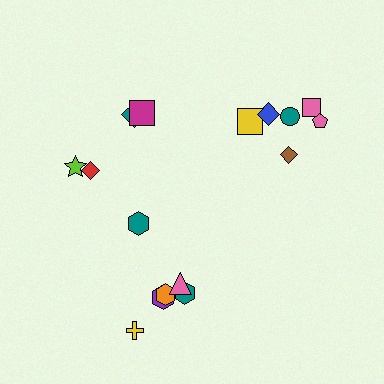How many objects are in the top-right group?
There are 6 objects.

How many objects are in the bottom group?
There are 6 objects.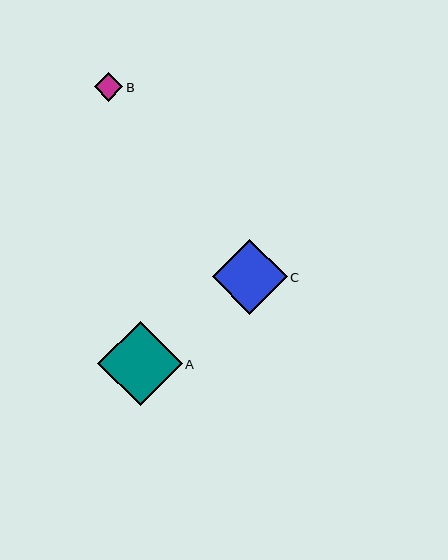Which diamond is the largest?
Diamond A is the largest with a size of approximately 85 pixels.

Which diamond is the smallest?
Diamond B is the smallest with a size of approximately 29 pixels.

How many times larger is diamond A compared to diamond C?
Diamond A is approximately 1.1 times the size of diamond C.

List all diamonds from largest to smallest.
From largest to smallest: A, C, B.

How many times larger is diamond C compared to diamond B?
Diamond C is approximately 2.6 times the size of diamond B.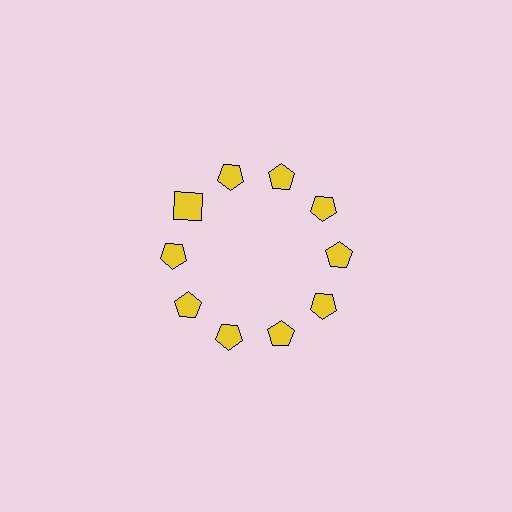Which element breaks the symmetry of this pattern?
The yellow square at roughly the 10 o'clock position breaks the symmetry. All other shapes are yellow pentagons.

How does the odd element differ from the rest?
It has a different shape: square instead of pentagon.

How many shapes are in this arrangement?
There are 10 shapes arranged in a ring pattern.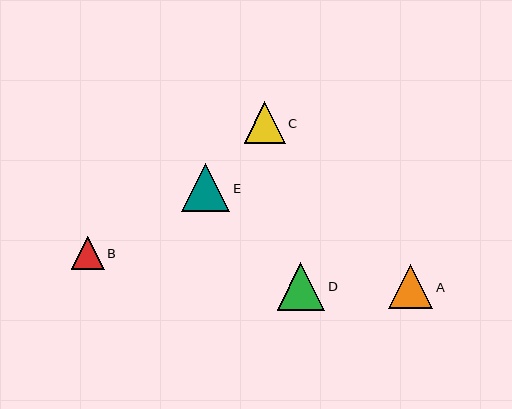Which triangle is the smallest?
Triangle B is the smallest with a size of approximately 32 pixels.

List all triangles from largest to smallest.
From largest to smallest: E, D, A, C, B.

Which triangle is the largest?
Triangle E is the largest with a size of approximately 48 pixels.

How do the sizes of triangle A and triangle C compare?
Triangle A and triangle C are approximately the same size.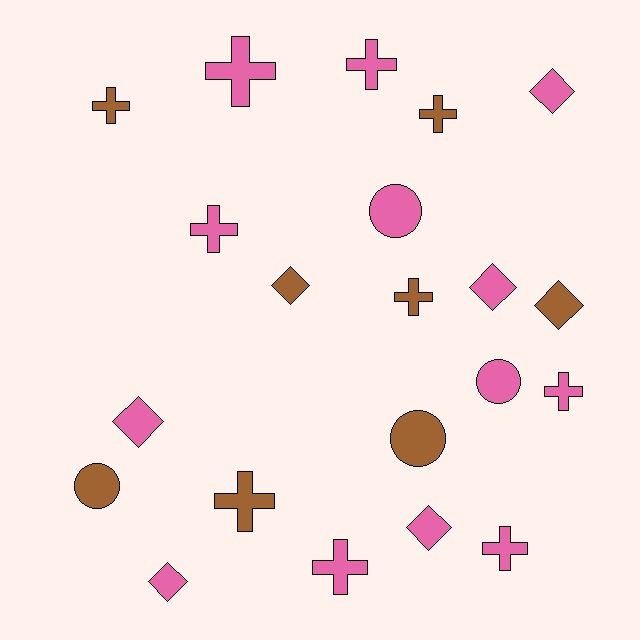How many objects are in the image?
There are 21 objects.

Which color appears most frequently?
Pink, with 13 objects.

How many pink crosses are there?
There are 6 pink crosses.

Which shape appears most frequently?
Cross, with 10 objects.